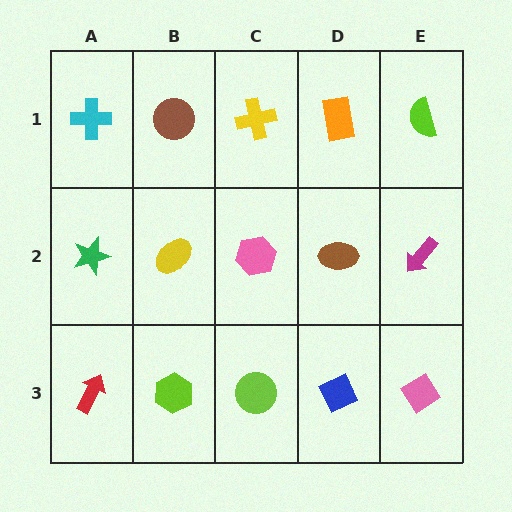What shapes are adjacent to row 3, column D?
A brown ellipse (row 2, column D), a lime circle (row 3, column C), a pink diamond (row 3, column E).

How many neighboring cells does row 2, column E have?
3.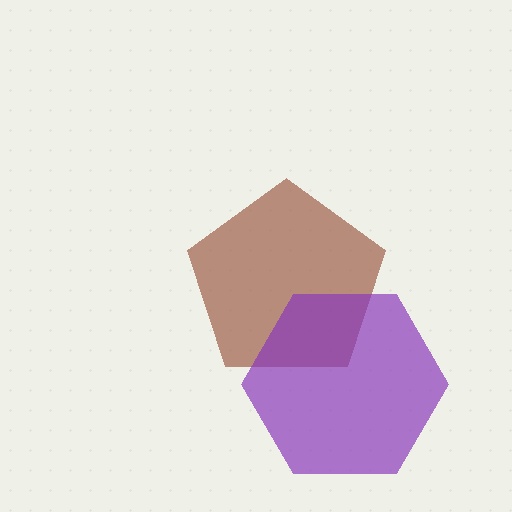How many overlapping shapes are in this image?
There are 2 overlapping shapes in the image.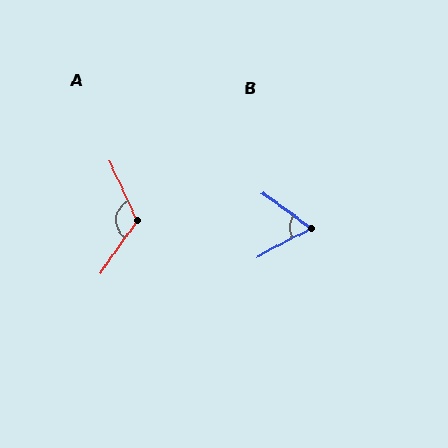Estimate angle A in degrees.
Approximately 120 degrees.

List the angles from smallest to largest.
B (64°), A (120°).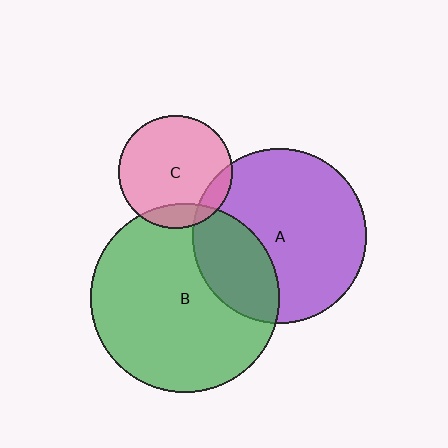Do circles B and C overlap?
Yes.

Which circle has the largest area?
Circle B (green).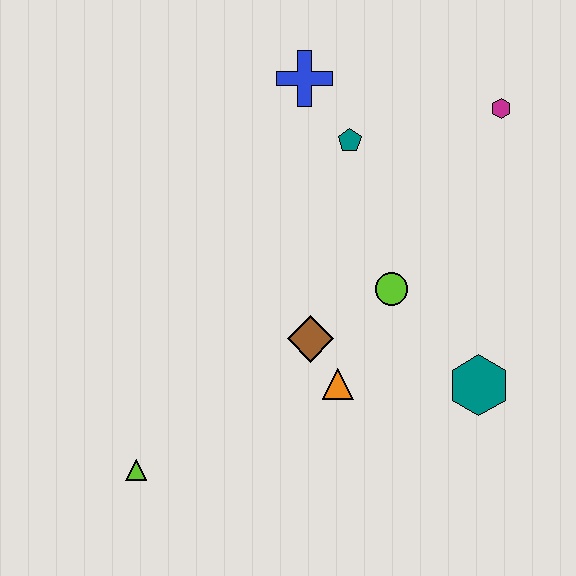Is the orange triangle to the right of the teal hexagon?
No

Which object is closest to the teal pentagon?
The blue cross is closest to the teal pentagon.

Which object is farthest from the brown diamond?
The magenta hexagon is farthest from the brown diamond.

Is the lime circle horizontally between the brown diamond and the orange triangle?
No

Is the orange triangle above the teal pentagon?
No